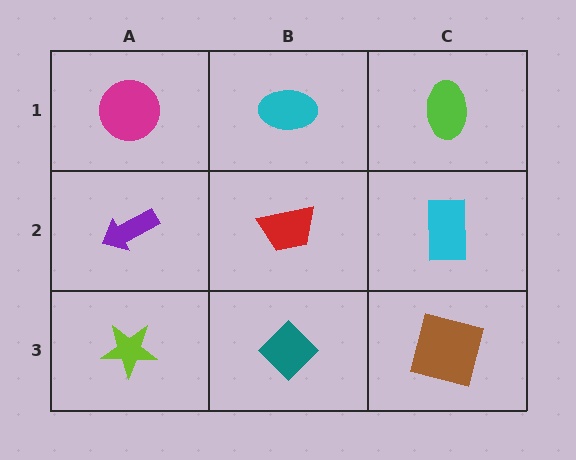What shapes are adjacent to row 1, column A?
A purple arrow (row 2, column A), a cyan ellipse (row 1, column B).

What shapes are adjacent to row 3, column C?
A cyan rectangle (row 2, column C), a teal diamond (row 3, column B).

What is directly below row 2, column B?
A teal diamond.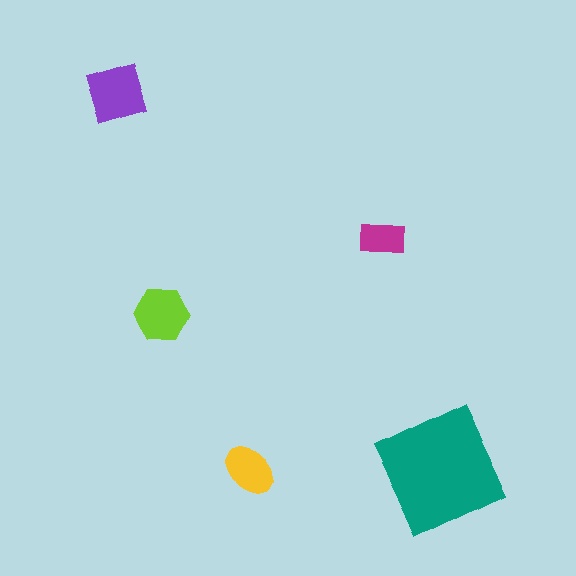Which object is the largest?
The teal square.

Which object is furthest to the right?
The teal square is rightmost.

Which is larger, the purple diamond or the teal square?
The teal square.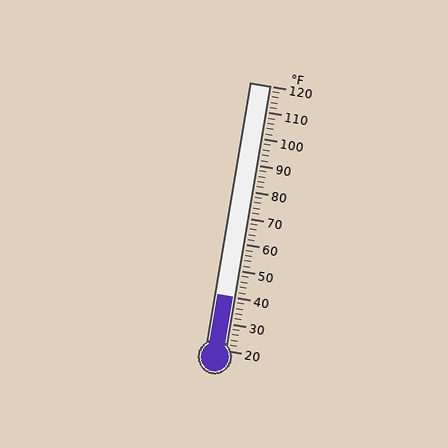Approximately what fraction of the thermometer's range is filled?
The thermometer is filled to approximately 20% of its range.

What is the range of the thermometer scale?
The thermometer scale ranges from 20°F to 120°F.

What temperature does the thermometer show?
The thermometer shows approximately 40°F.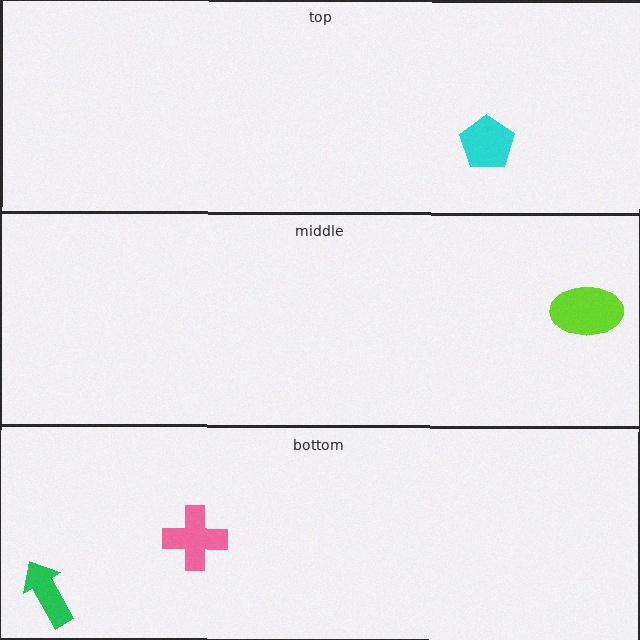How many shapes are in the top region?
1.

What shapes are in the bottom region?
The pink cross, the green arrow.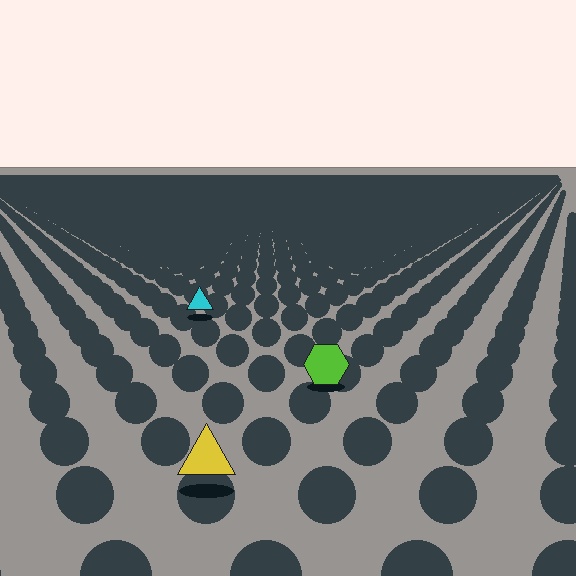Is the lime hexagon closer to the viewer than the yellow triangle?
No. The yellow triangle is closer — you can tell from the texture gradient: the ground texture is coarser near it.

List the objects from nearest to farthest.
From nearest to farthest: the yellow triangle, the lime hexagon, the cyan triangle.